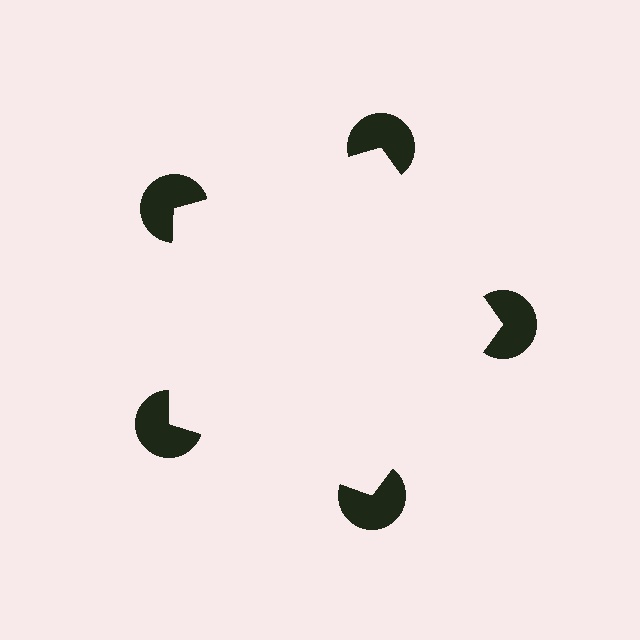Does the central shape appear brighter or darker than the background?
It typically appears slightly brighter than the background, even though no actual brightness change is drawn.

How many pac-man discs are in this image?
There are 5 — one at each vertex of the illusory pentagon.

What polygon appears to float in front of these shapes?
An illusory pentagon — its edges are inferred from the aligned wedge cuts in the pac-man discs, not physically drawn.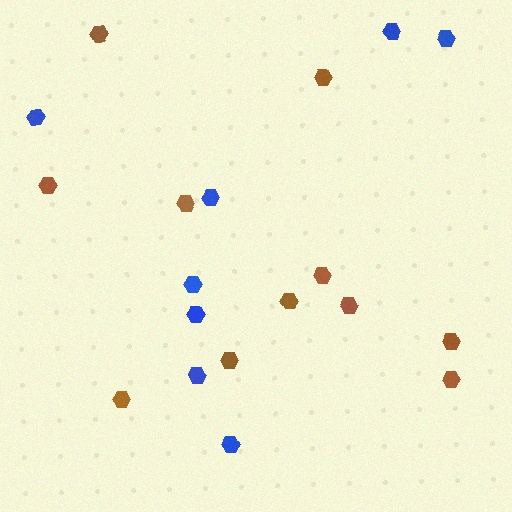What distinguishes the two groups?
There are 2 groups: one group of brown hexagons (11) and one group of blue hexagons (8).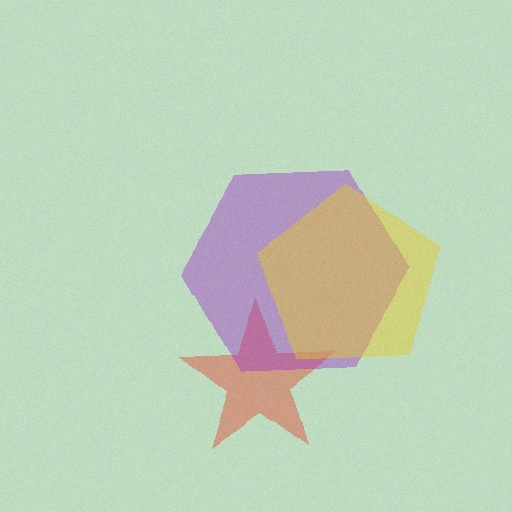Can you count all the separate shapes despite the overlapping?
Yes, there are 3 separate shapes.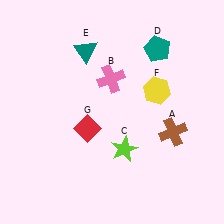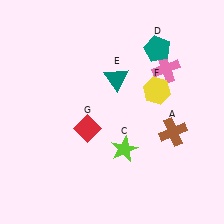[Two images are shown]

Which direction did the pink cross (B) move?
The pink cross (B) moved right.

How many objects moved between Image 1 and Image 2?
2 objects moved between the two images.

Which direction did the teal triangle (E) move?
The teal triangle (E) moved right.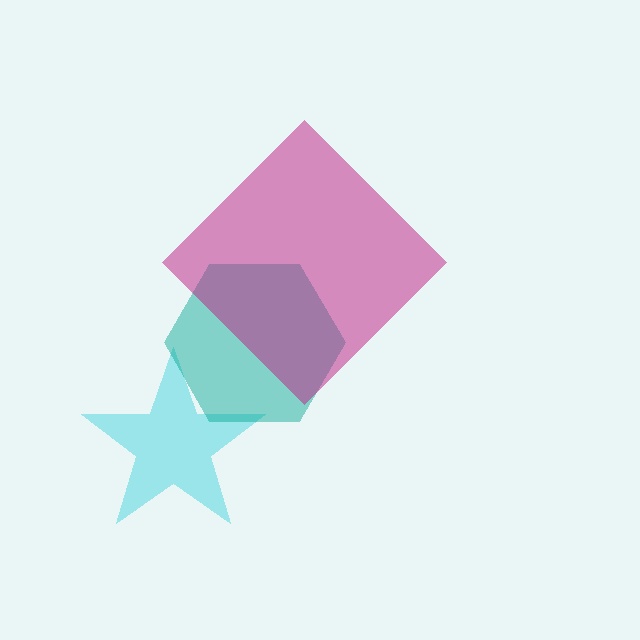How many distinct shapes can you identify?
There are 3 distinct shapes: a cyan star, a teal hexagon, a magenta diamond.